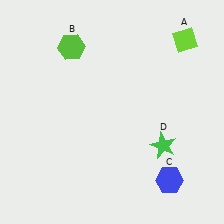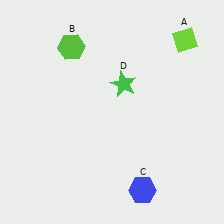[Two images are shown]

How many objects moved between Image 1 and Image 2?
2 objects moved between the two images.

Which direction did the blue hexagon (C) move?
The blue hexagon (C) moved left.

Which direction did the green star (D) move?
The green star (D) moved up.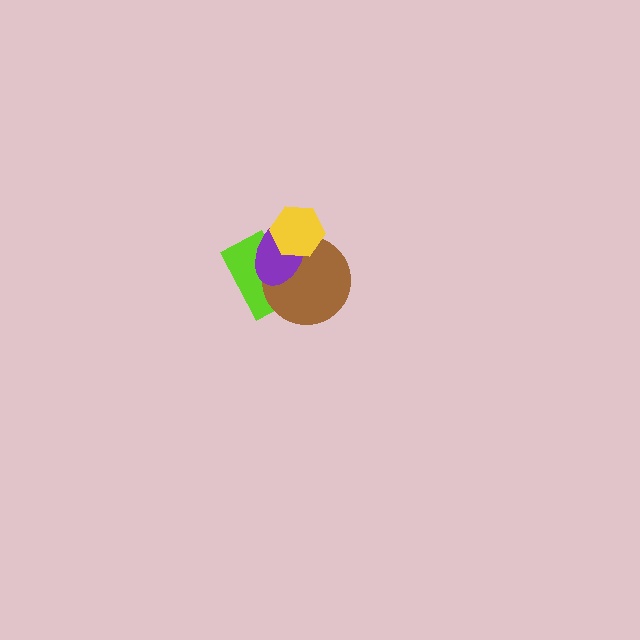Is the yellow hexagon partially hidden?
No, no other shape covers it.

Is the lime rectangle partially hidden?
Yes, it is partially covered by another shape.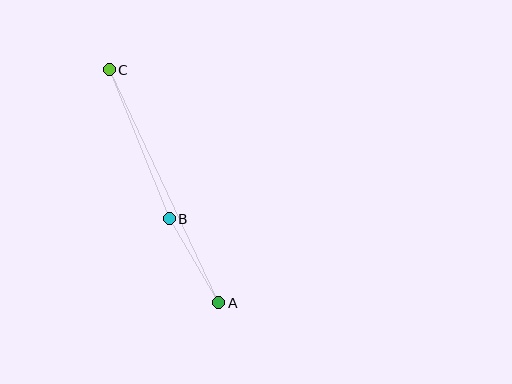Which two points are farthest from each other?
Points A and C are farthest from each other.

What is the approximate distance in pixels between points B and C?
The distance between B and C is approximately 160 pixels.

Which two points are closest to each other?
Points A and B are closest to each other.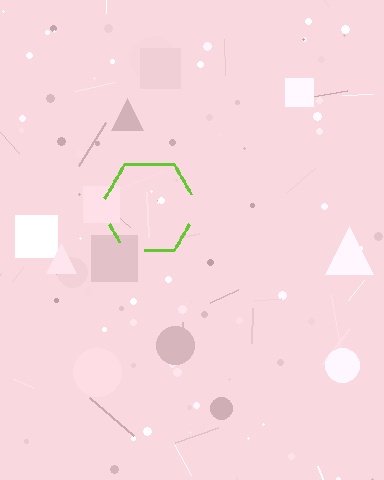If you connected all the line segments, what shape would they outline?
They would outline a hexagon.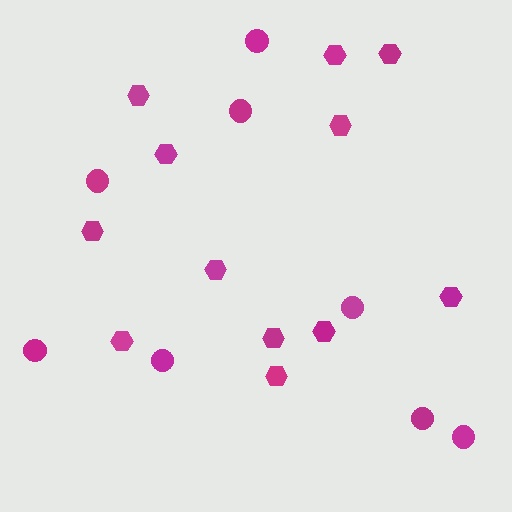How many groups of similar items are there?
There are 2 groups: one group of circles (8) and one group of hexagons (12).